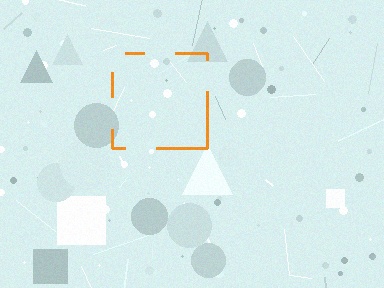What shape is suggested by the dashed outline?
The dashed outline suggests a square.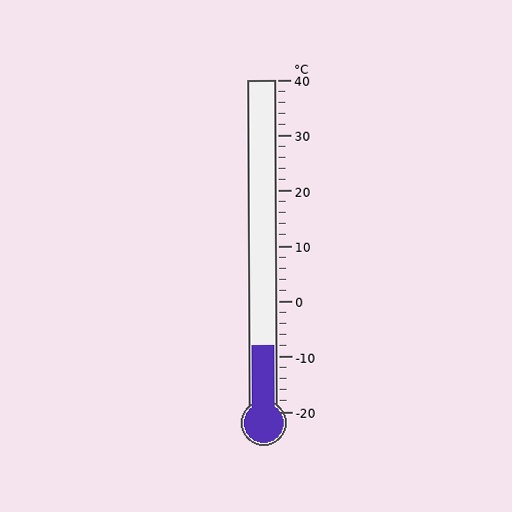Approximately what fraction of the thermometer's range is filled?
The thermometer is filled to approximately 20% of its range.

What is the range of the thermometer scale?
The thermometer scale ranges from -20°C to 40°C.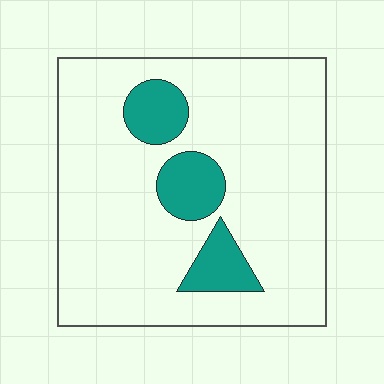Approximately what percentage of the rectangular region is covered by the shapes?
Approximately 15%.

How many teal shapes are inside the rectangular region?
3.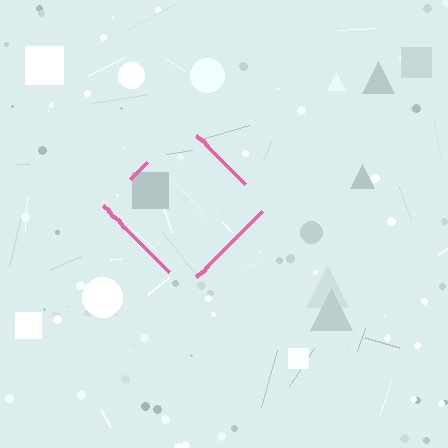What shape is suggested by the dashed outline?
The dashed outline suggests a diamond.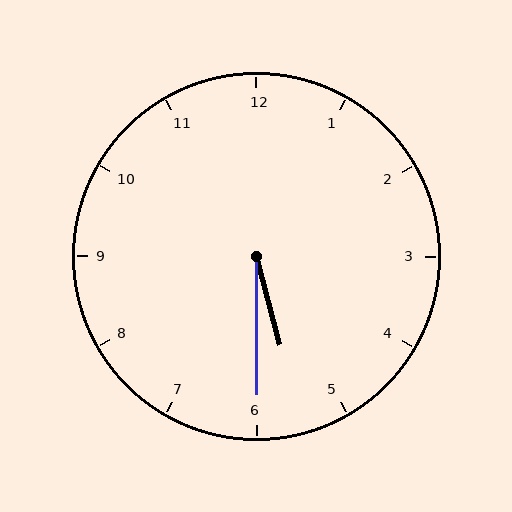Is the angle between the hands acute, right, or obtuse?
It is acute.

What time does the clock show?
5:30.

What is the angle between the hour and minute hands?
Approximately 15 degrees.